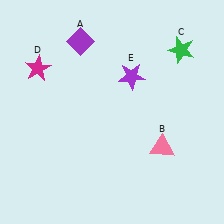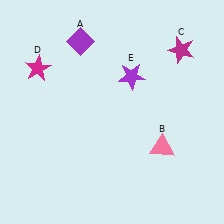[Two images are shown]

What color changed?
The star (C) changed from green in Image 1 to magenta in Image 2.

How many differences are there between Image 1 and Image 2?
There is 1 difference between the two images.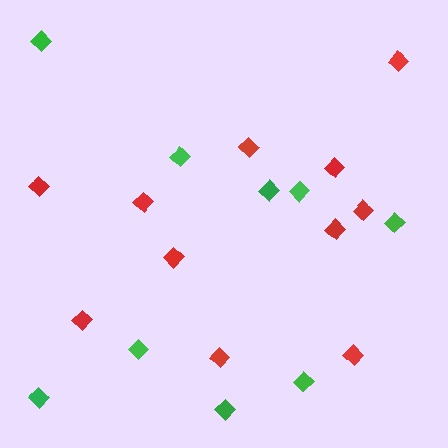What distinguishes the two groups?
There are 2 groups: one group of red diamonds (11) and one group of green diamonds (9).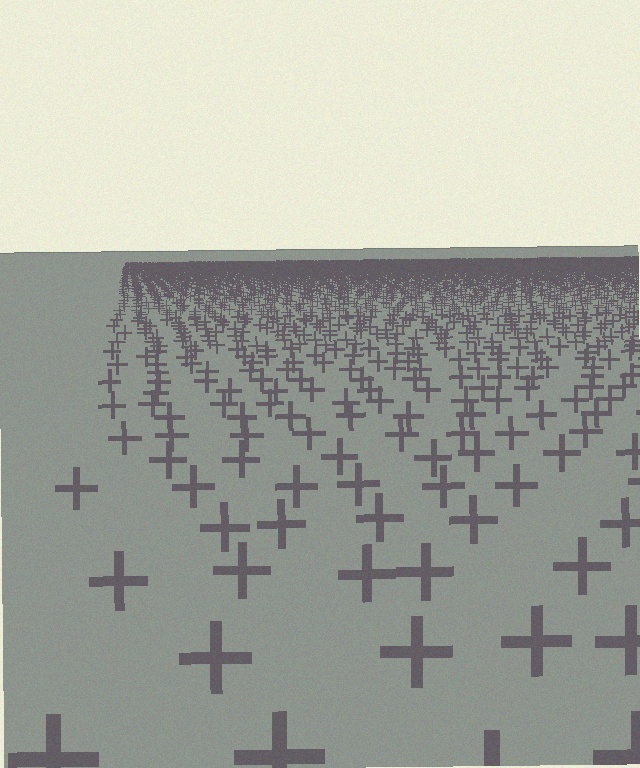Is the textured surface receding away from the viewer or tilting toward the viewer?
The surface is receding away from the viewer. Texture elements get smaller and denser toward the top.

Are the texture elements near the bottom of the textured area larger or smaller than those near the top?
Larger. Near the bottom, elements are closer to the viewer and appear at a bigger on-screen size.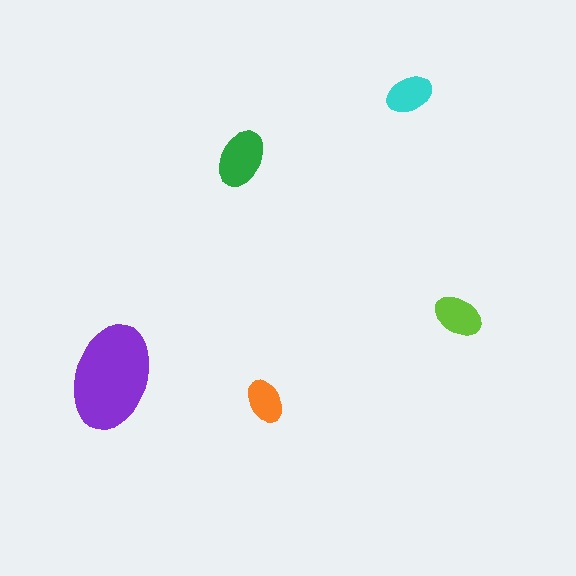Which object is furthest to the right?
The lime ellipse is rightmost.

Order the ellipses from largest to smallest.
the purple one, the green one, the lime one, the cyan one, the orange one.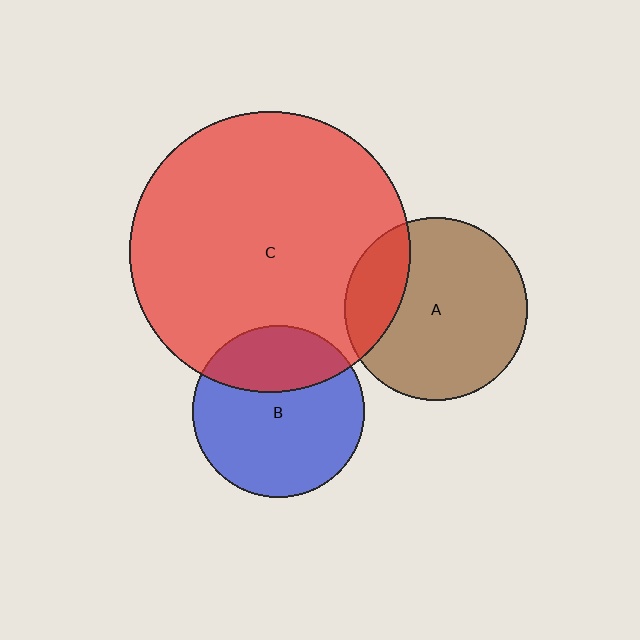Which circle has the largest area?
Circle C (red).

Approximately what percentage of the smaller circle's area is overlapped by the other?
Approximately 30%.